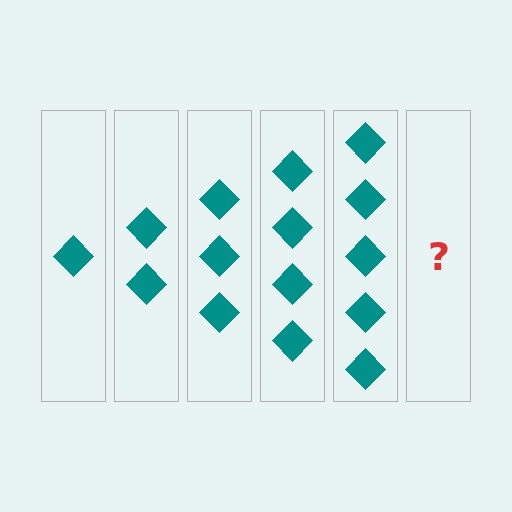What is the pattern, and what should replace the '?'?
The pattern is that each step adds one more diamond. The '?' should be 6 diamonds.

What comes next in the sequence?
The next element should be 6 diamonds.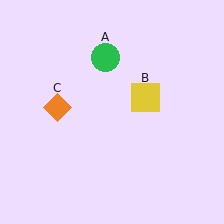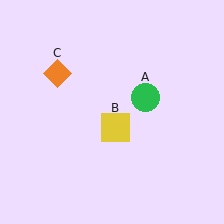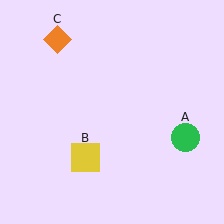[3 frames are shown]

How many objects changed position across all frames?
3 objects changed position: green circle (object A), yellow square (object B), orange diamond (object C).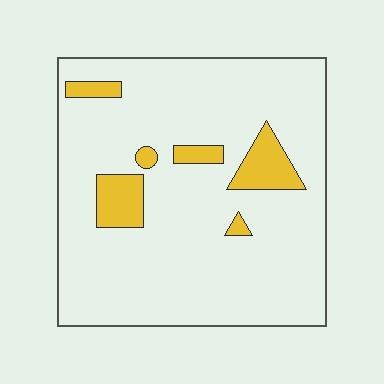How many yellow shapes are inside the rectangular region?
6.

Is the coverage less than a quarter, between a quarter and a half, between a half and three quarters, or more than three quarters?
Less than a quarter.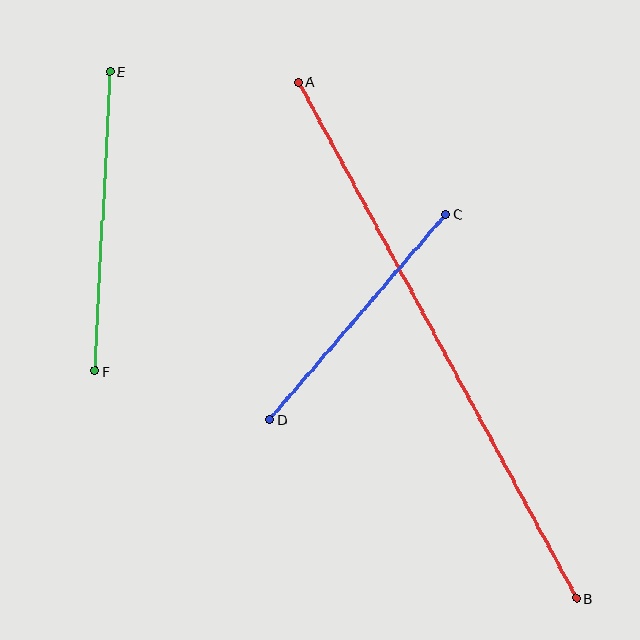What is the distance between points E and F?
The distance is approximately 300 pixels.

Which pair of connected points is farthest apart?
Points A and B are farthest apart.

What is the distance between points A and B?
The distance is approximately 586 pixels.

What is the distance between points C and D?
The distance is approximately 270 pixels.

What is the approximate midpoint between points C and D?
The midpoint is at approximately (358, 317) pixels.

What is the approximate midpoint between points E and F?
The midpoint is at approximately (103, 221) pixels.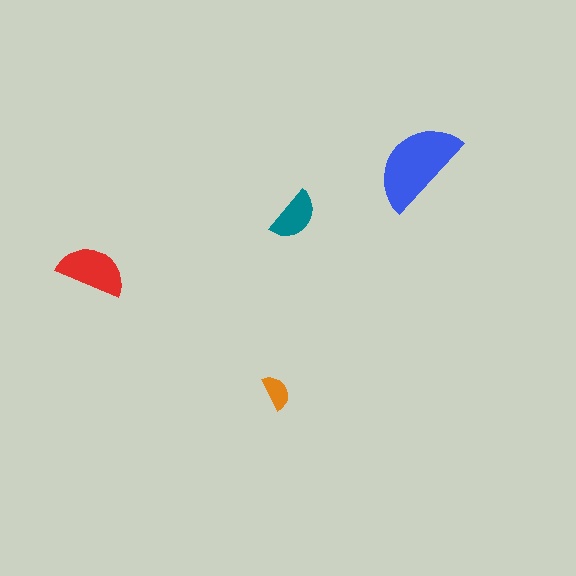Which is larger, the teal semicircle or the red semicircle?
The red one.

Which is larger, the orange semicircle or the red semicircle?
The red one.